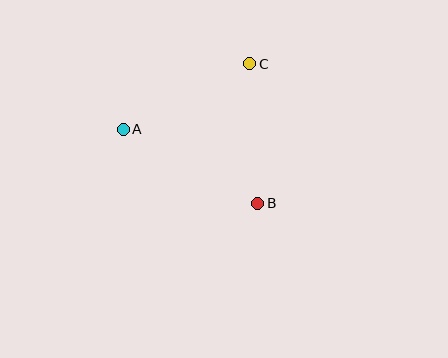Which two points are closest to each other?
Points B and C are closest to each other.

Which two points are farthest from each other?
Points A and B are farthest from each other.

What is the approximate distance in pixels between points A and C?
The distance between A and C is approximately 143 pixels.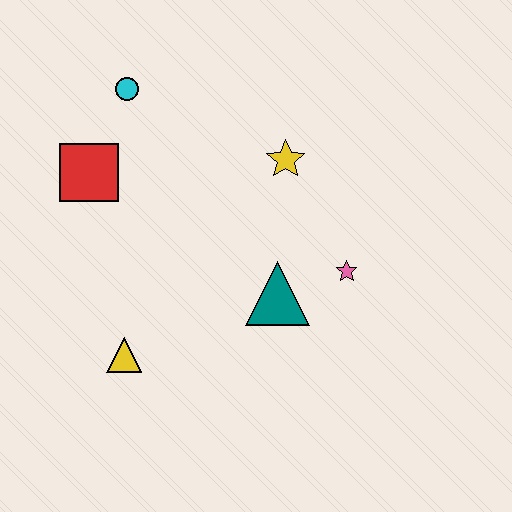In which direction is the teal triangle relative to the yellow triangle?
The teal triangle is to the right of the yellow triangle.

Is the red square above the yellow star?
No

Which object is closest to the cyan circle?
The red square is closest to the cyan circle.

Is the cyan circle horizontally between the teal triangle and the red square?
Yes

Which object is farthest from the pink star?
The cyan circle is farthest from the pink star.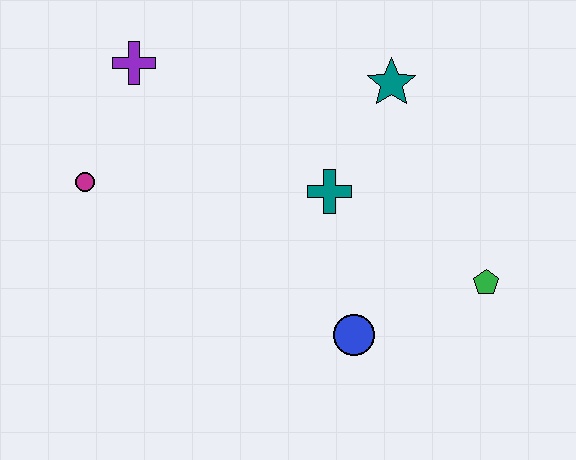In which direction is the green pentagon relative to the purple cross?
The green pentagon is to the right of the purple cross.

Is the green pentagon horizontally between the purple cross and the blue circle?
No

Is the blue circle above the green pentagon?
No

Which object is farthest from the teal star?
The magenta circle is farthest from the teal star.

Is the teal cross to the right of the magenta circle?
Yes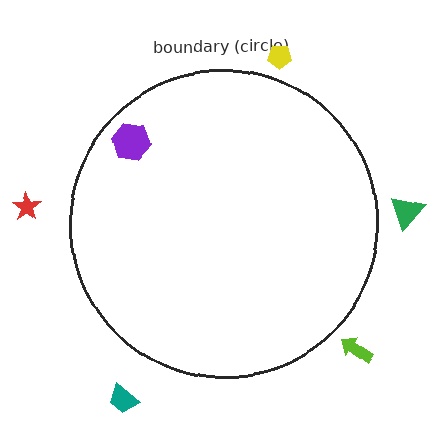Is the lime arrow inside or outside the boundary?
Outside.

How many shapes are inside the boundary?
1 inside, 5 outside.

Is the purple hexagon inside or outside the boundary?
Inside.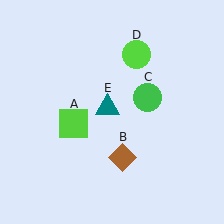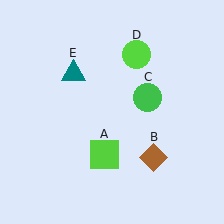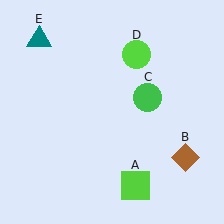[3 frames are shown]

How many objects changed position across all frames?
3 objects changed position: lime square (object A), brown diamond (object B), teal triangle (object E).